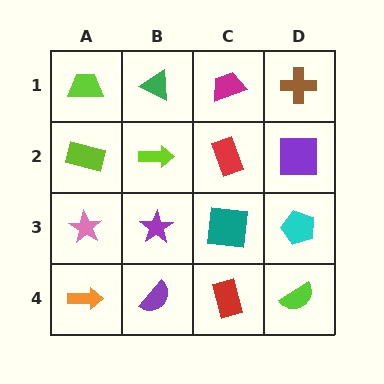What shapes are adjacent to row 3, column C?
A red rectangle (row 2, column C), a red rectangle (row 4, column C), a purple star (row 3, column B), a cyan pentagon (row 3, column D).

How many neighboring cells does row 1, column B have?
3.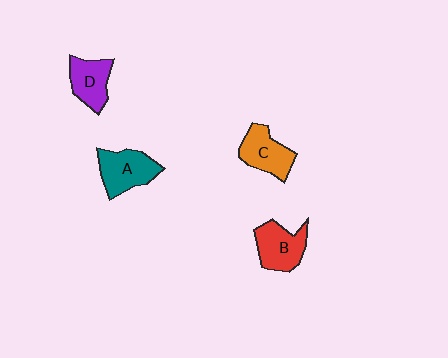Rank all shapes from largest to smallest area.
From largest to smallest: A (teal), B (red), C (orange), D (purple).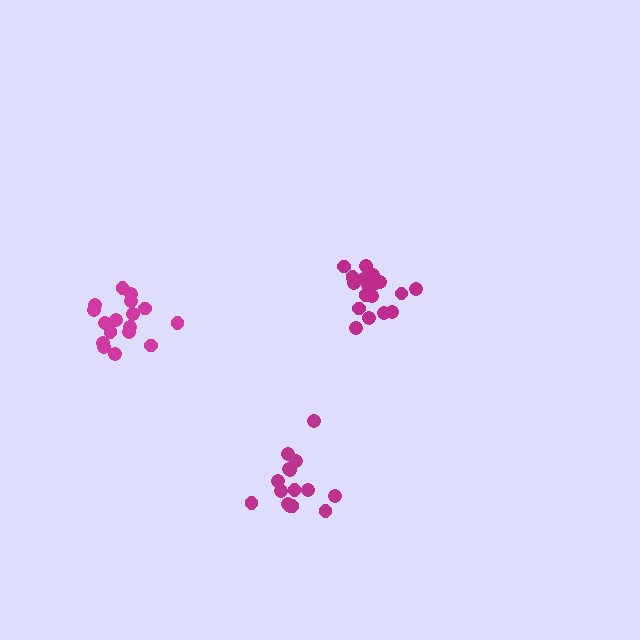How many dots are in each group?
Group 1: 17 dots, Group 2: 19 dots, Group 3: 15 dots (51 total).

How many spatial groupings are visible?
There are 3 spatial groupings.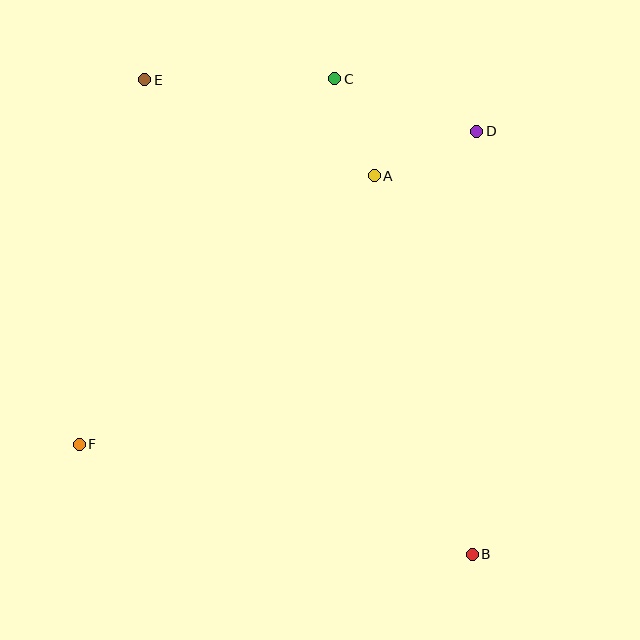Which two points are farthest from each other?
Points B and E are farthest from each other.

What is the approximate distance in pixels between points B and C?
The distance between B and C is approximately 495 pixels.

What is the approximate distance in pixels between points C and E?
The distance between C and E is approximately 190 pixels.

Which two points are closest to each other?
Points A and C are closest to each other.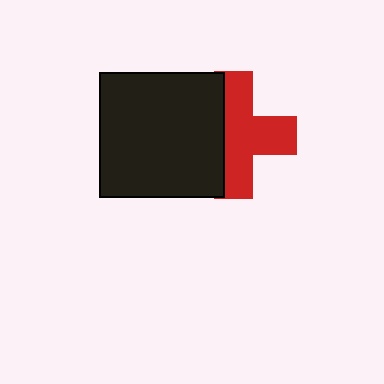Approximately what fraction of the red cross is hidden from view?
Roughly 38% of the red cross is hidden behind the black square.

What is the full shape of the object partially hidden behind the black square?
The partially hidden object is a red cross.